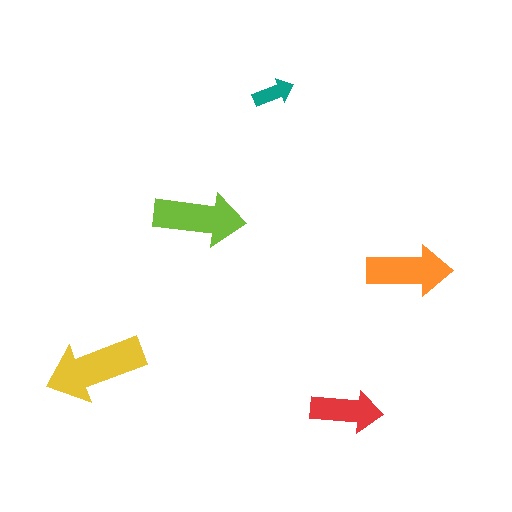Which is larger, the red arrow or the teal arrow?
The red one.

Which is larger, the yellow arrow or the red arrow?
The yellow one.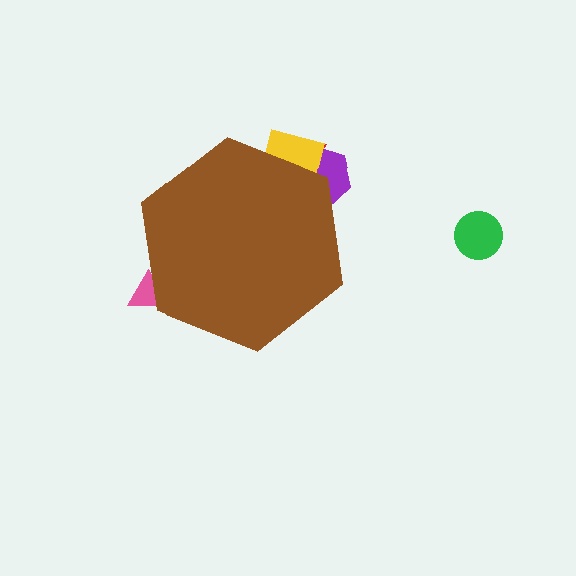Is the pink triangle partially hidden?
Yes, the pink triangle is partially hidden behind the brown hexagon.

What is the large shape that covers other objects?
A brown hexagon.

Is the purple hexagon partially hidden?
Yes, the purple hexagon is partially hidden behind the brown hexagon.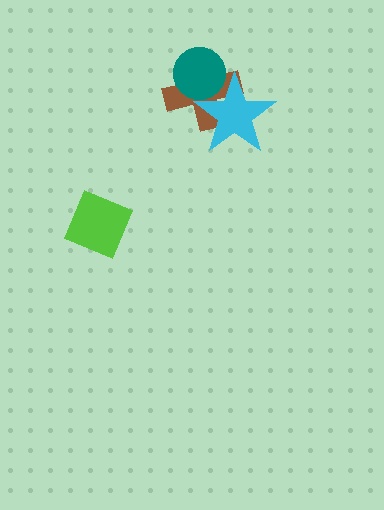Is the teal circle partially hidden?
Yes, it is partially covered by another shape.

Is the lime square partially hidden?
No, no other shape covers it.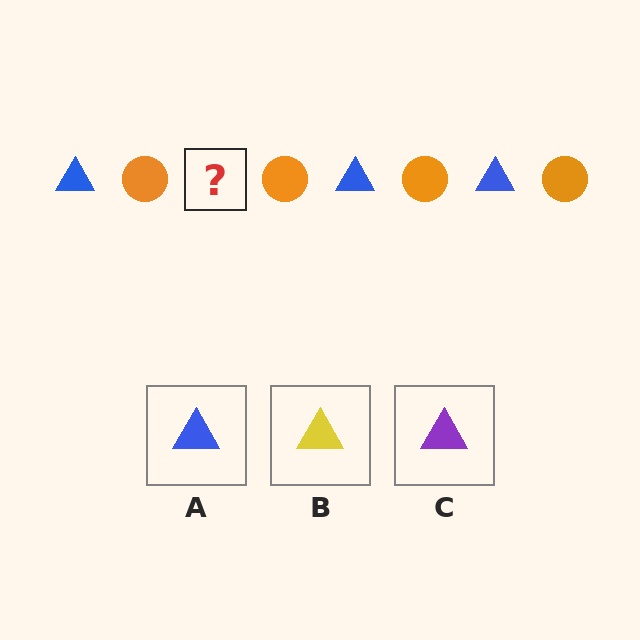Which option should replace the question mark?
Option A.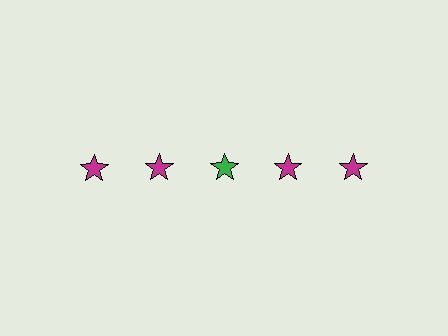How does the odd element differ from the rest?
It has a different color: green instead of magenta.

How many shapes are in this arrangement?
There are 5 shapes arranged in a grid pattern.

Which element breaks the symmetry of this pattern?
The green star in the top row, center column breaks the symmetry. All other shapes are magenta stars.